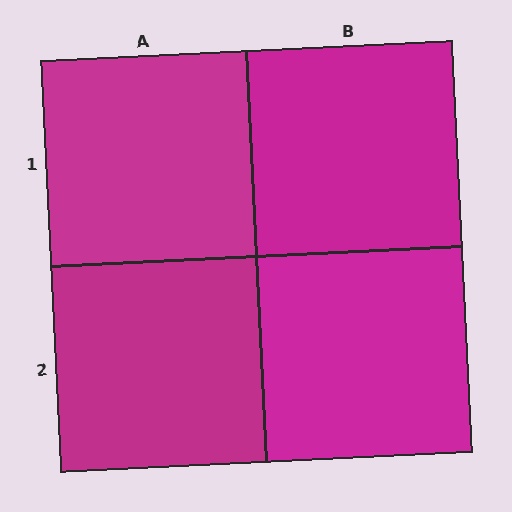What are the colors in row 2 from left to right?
Magenta, magenta.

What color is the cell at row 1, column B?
Magenta.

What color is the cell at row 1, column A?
Magenta.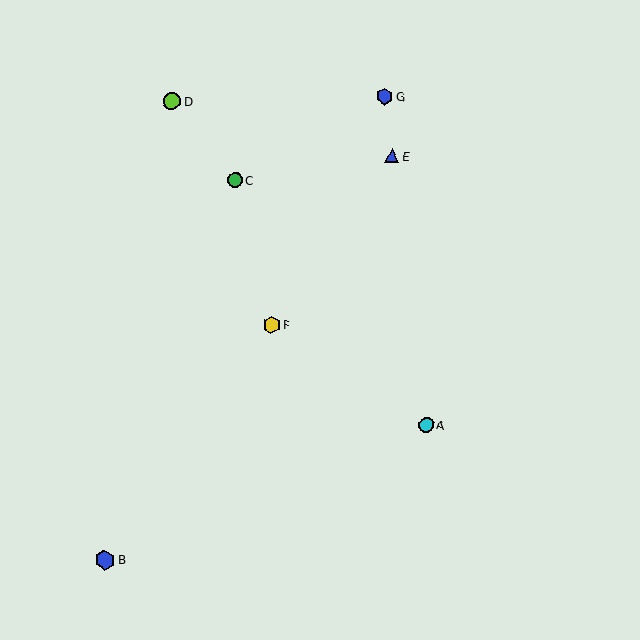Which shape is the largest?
The blue hexagon (labeled B) is the largest.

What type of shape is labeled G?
Shape G is a blue hexagon.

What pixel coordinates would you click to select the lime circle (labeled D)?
Click at (172, 101) to select the lime circle D.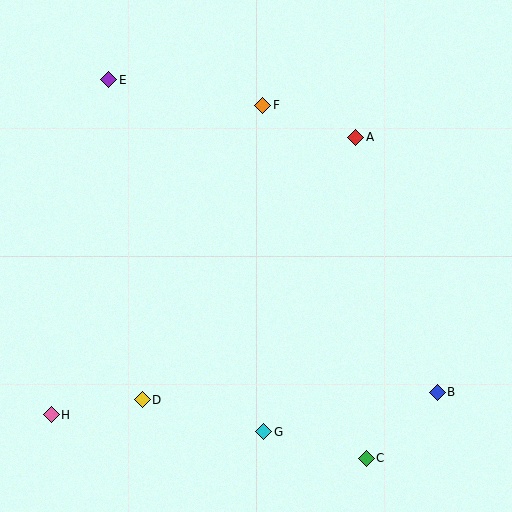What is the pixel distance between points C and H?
The distance between C and H is 318 pixels.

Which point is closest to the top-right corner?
Point A is closest to the top-right corner.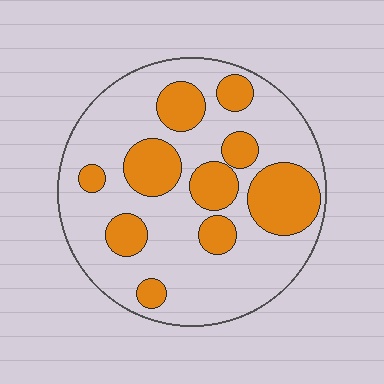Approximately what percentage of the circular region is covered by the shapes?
Approximately 30%.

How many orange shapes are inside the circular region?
10.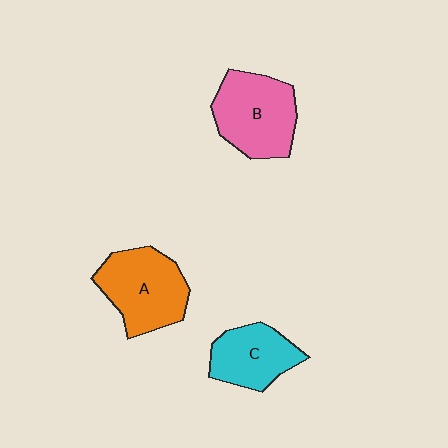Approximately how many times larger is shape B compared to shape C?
Approximately 1.3 times.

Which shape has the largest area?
Shape B (pink).